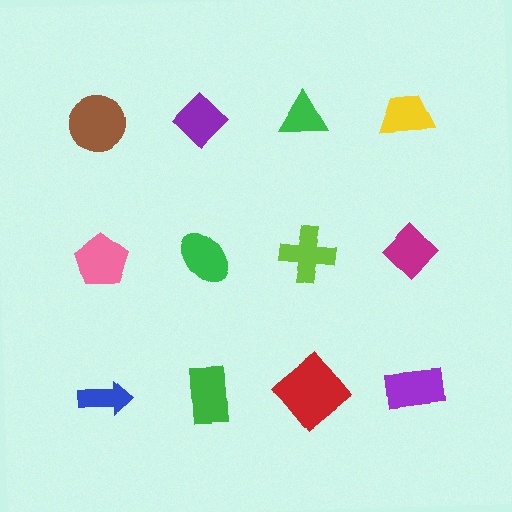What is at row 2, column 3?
A lime cross.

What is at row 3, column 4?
A purple rectangle.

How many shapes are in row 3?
4 shapes.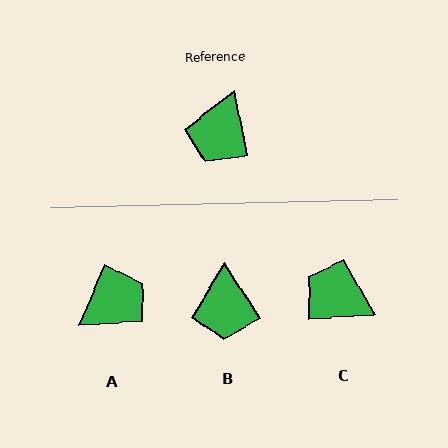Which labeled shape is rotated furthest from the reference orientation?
A, about 146 degrees away.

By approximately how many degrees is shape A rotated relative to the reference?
Approximately 146 degrees counter-clockwise.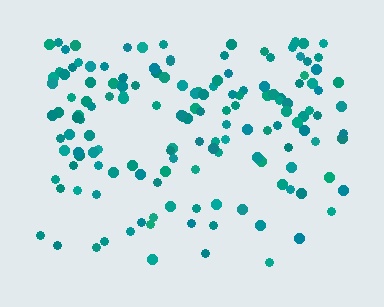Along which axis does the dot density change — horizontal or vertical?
Vertical.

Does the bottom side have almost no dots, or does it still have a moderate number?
Still a moderate number, just noticeably fewer than the top.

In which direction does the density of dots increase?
From bottom to top, with the top side densest.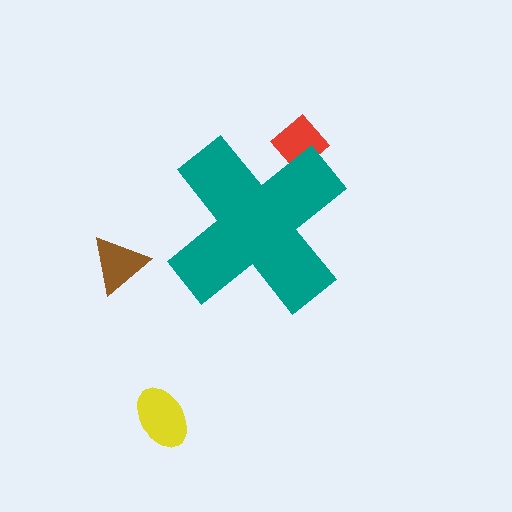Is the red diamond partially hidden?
Yes, the red diamond is partially hidden behind the teal cross.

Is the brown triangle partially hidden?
No, the brown triangle is fully visible.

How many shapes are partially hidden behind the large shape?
1 shape is partially hidden.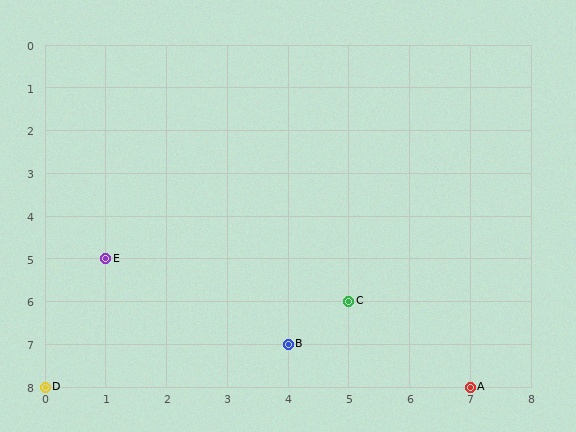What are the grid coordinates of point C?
Point C is at grid coordinates (5, 6).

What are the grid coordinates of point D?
Point D is at grid coordinates (0, 8).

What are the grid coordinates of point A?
Point A is at grid coordinates (7, 8).